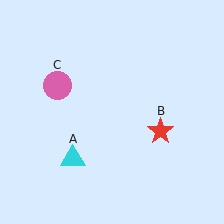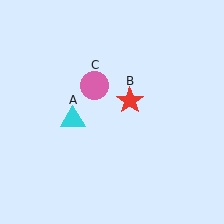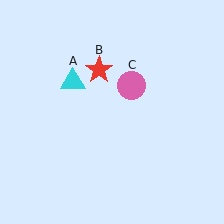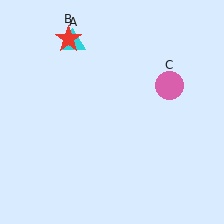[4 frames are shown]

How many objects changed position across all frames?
3 objects changed position: cyan triangle (object A), red star (object B), pink circle (object C).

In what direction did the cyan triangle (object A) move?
The cyan triangle (object A) moved up.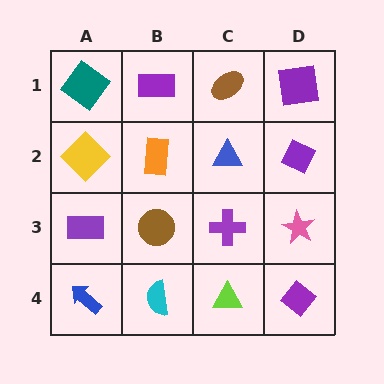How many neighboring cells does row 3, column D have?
3.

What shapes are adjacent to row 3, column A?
A yellow diamond (row 2, column A), a blue arrow (row 4, column A), a brown circle (row 3, column B).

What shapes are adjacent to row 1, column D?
A purple diamond (row 2, column D), a brown ellipse (row 1, column C).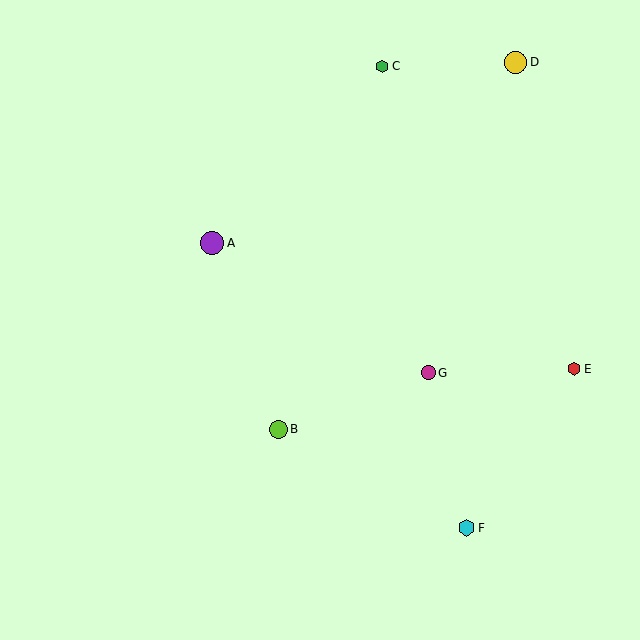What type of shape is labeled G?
Shape G is a magenta circle.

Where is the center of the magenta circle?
The center of the magenta circle is at (429, 373).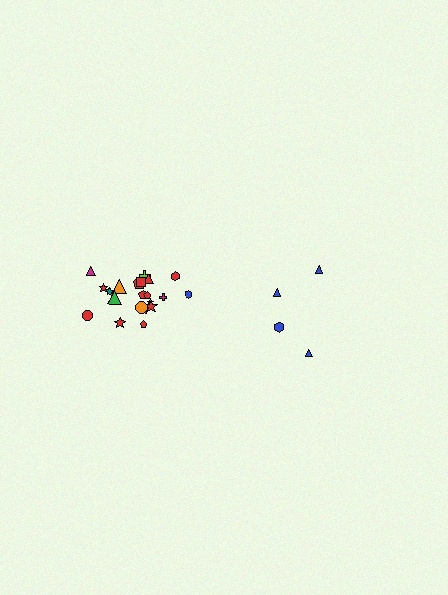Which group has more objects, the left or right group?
The left group.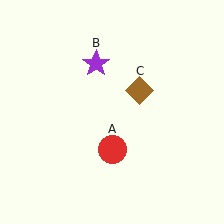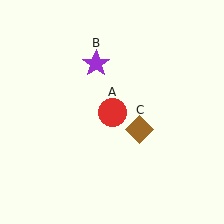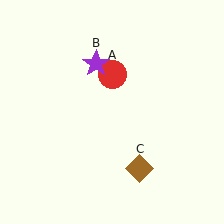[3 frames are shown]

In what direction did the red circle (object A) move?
The red circle (object A) moved up.